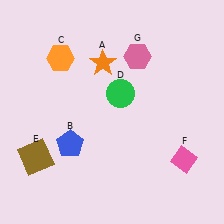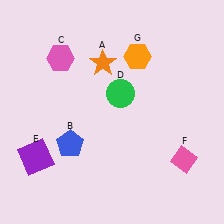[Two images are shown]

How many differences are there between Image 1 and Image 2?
There are 3 differences between the two images.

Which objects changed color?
C changed from orange to pink. E changed from brown to purple. G changed from pink to orange.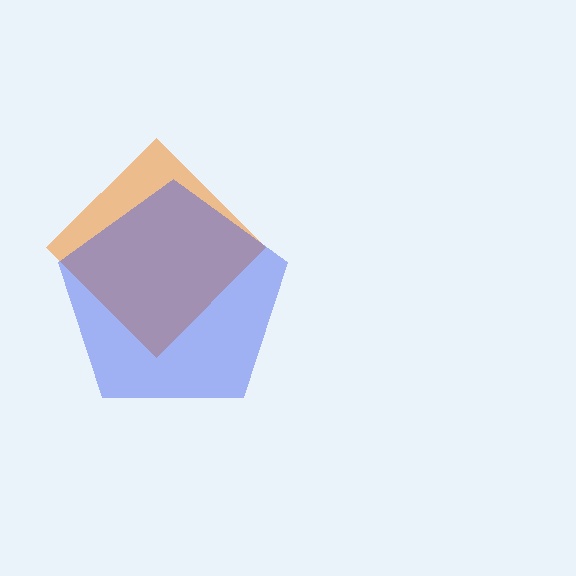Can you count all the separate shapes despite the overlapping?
Yes, there are 2 separate shapes.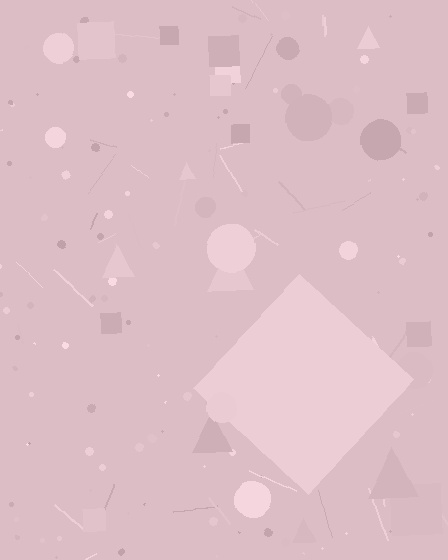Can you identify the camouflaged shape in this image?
The camouflaged shape is a diamond.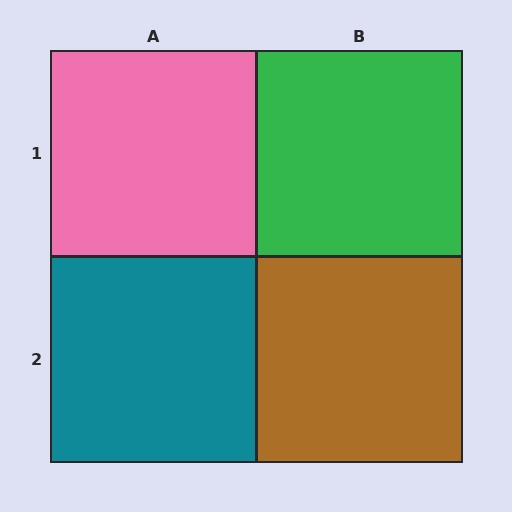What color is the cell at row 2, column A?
Teal.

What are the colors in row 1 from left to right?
Pink, green.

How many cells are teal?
1 cell is teal.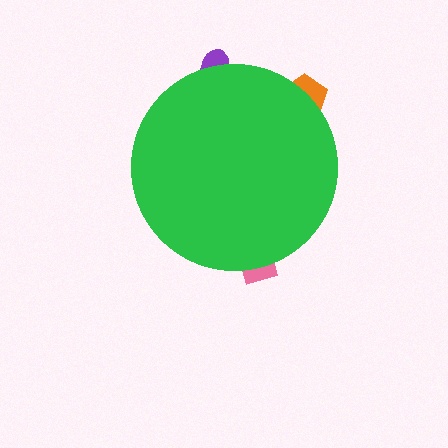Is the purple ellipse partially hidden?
Yes, the purple ellipse is partially hidden behind the green circle.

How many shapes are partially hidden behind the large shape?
3 shapes are partially hidden.